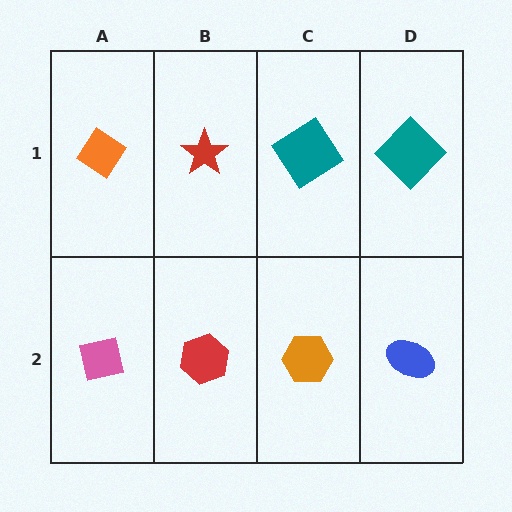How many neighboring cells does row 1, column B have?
3.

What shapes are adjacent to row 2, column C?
A teal diamond (row 1, column C), a red hexagon (row 2, column B), a blue ellipse (row 2, column D).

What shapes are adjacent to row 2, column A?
An orange diamond (row 1, column A), a red hexagon (row 2, column B).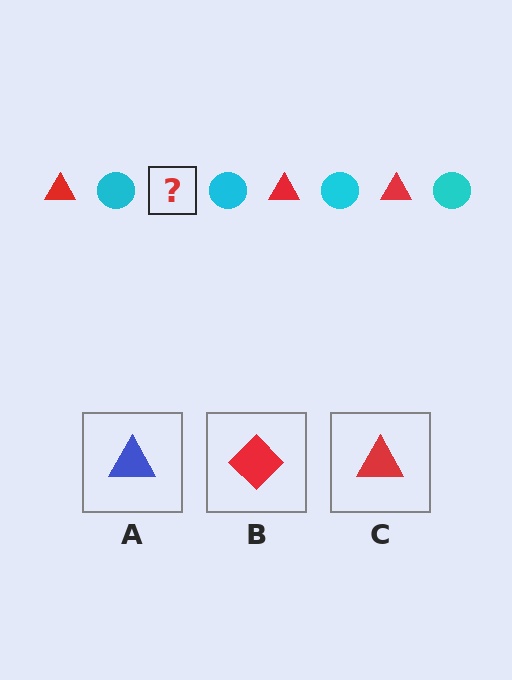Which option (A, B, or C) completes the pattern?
C.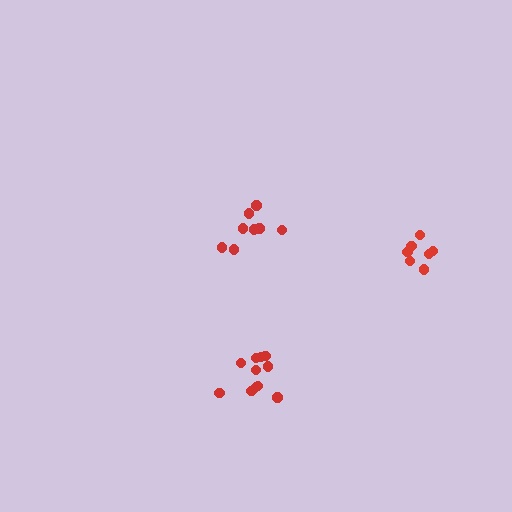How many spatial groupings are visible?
There are 3 spatial groupings.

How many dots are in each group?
Group 1: 11 dots, Group 2: 7 dots, Group 3: 8 dots (26 total).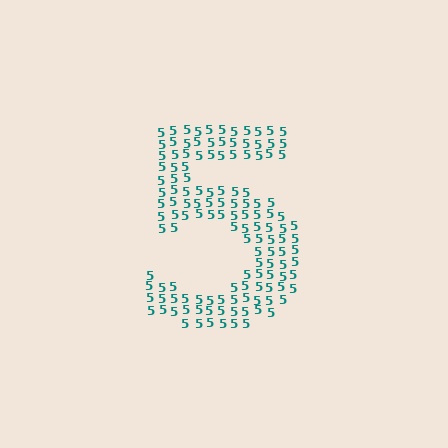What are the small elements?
The small elements are digit 5's.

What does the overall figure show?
The overall figure shows the digit 5.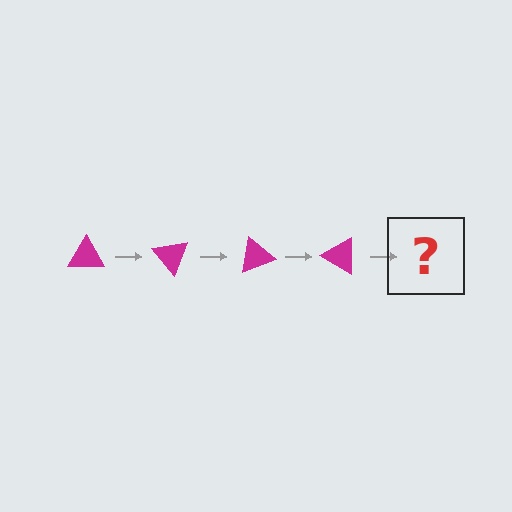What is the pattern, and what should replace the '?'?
The pattern is that the triangle rotates 50 degrees each step. The '?' should be a magenta triangle rotated 200 degrees.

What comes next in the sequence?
The next element should be a magenta triangle rotated 200 degrees.